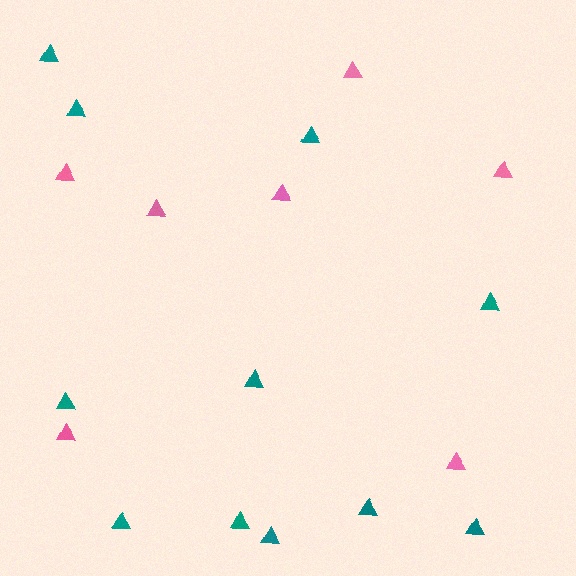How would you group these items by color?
There are 2 groups: one group of teal triangles (11) and one group of pink triangles (7).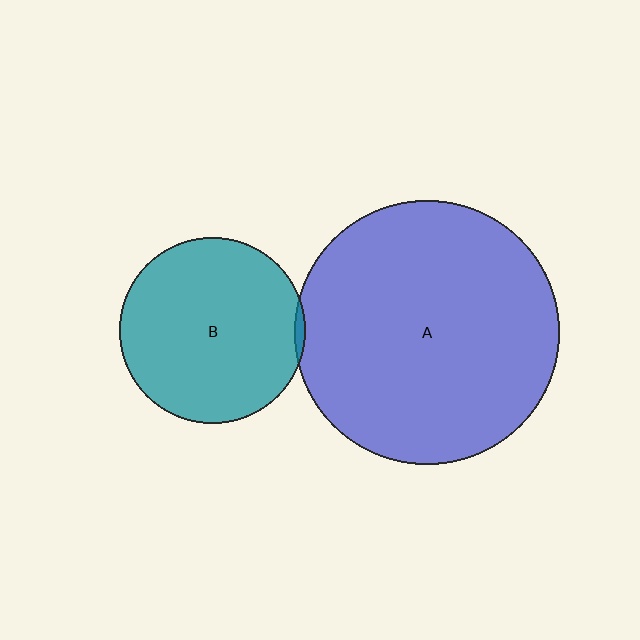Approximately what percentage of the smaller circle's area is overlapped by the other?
Approximately 5%.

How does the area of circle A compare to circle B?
Approximately 2.0 times.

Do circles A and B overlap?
Yes.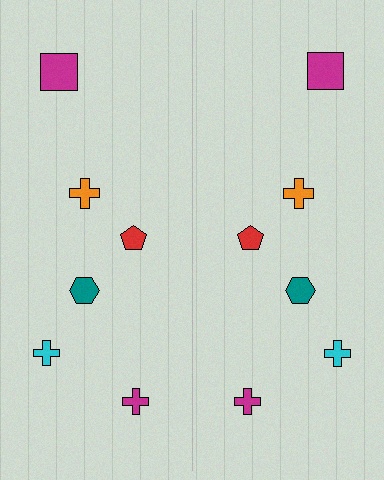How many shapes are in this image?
There are 12 shapes in this image.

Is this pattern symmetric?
Yes, this pattern has bilateral (reflection) symmetry.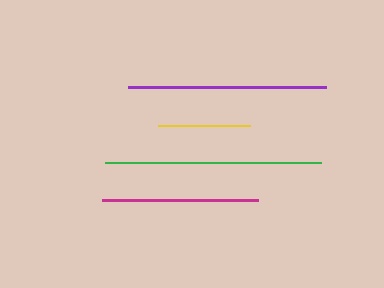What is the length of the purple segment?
The purple segment is approximately 198 pixels long.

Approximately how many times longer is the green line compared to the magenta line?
The green line is approximately 1.4 times the length of the magenta line.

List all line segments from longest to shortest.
From longest to shortest: green, purple, magenta, yellow.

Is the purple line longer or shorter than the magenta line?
The purple line is longer than the magenta line.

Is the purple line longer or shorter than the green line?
The green line is longer than the purple line.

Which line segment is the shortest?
The yellow line is the shortest at approximately 92 pixels.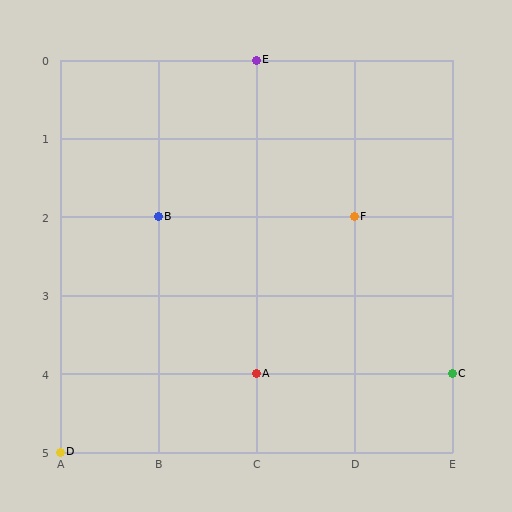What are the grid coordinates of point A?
Point A is at grid coordinates (C, 4).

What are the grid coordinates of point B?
Point B is at grid coordinates (B, 2).